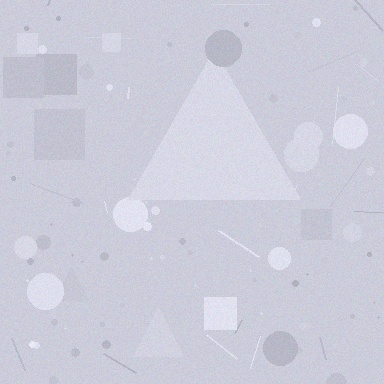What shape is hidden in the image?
A triangle is hidden in the image.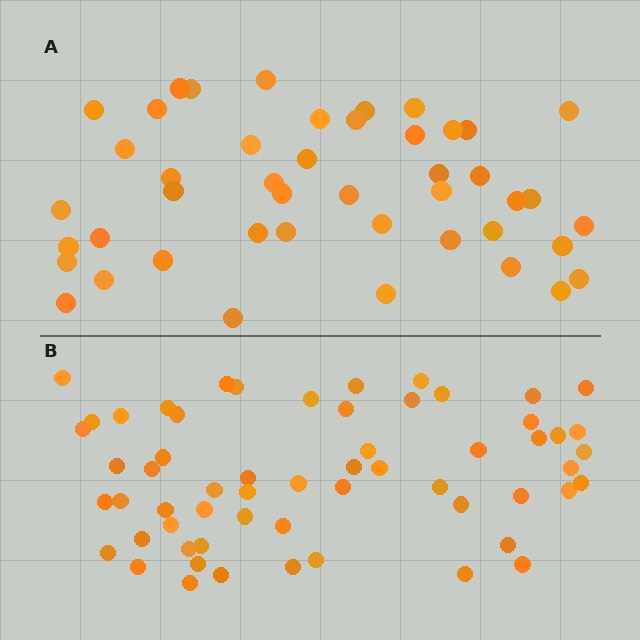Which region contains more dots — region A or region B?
Region B (the bottom region) has more dots.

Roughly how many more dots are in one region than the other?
Region B has approximately 15 more dots than region A.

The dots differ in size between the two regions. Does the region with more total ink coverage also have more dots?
No. Region A has more total ink coverage because its dots are larger, but region B actually contains more individual dots. Total area can be misleading — the number of items is what matters here.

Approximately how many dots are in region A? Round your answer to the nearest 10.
About 40 dots. (The exact count is 45, which rounds to 40.)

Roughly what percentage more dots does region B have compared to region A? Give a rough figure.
About 30% more.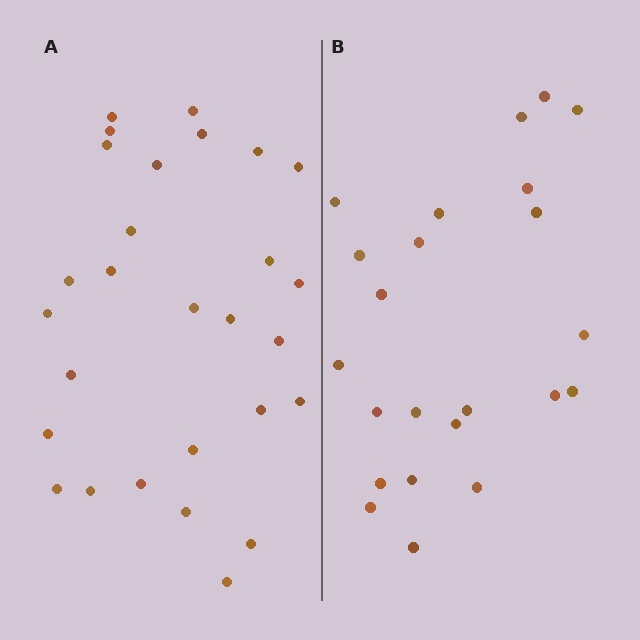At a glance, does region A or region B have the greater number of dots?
Region A (the left region) has more dots.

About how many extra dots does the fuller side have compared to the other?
Region A has about 5 more dots than region B.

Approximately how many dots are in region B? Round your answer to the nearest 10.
About 20 dots. (The exact count is 23, which rounds to 20.)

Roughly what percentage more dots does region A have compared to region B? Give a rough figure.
About 20% more.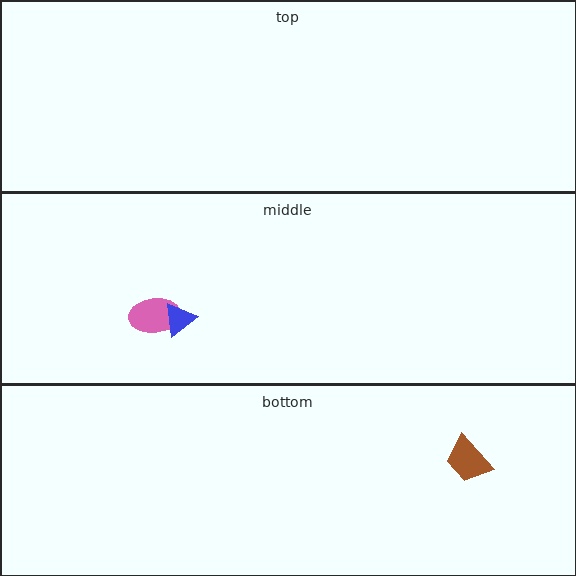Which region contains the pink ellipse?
The middle region.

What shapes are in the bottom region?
The brown trapezoid.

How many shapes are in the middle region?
2.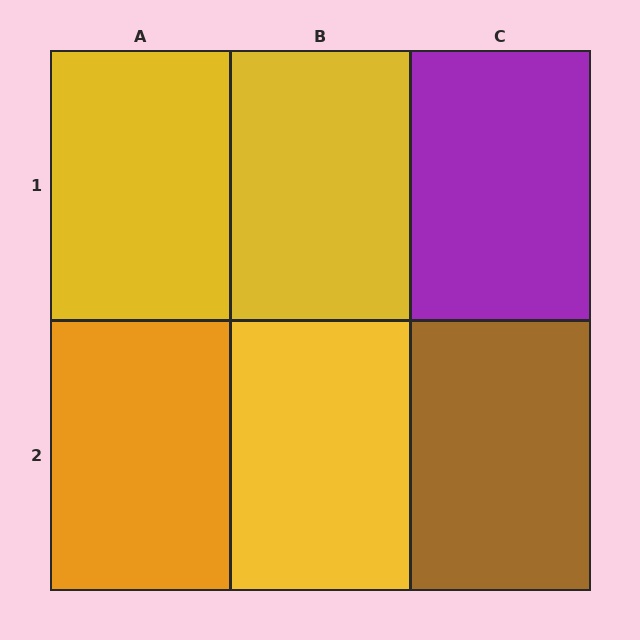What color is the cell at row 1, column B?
Yellow.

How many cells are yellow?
3 cells are yellow.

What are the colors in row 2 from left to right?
Orange, yellow, brown.